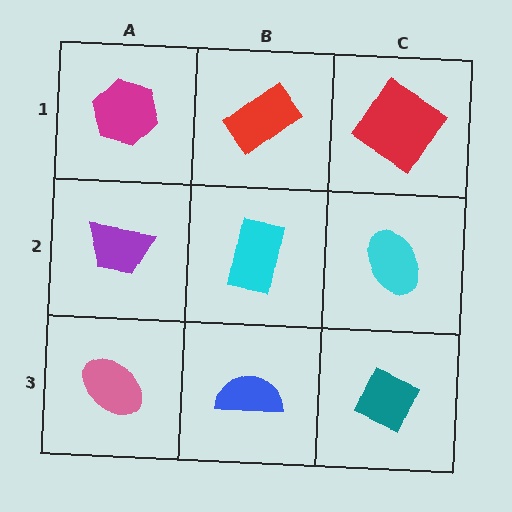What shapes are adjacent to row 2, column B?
A red rectangle (row 1, column B), a blue semicircle (row 3, column B), a purple trapezoid (row 2, column A), a cyan ellipse (row 2, column C).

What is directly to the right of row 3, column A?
A blue semicircle.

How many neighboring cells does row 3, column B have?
3.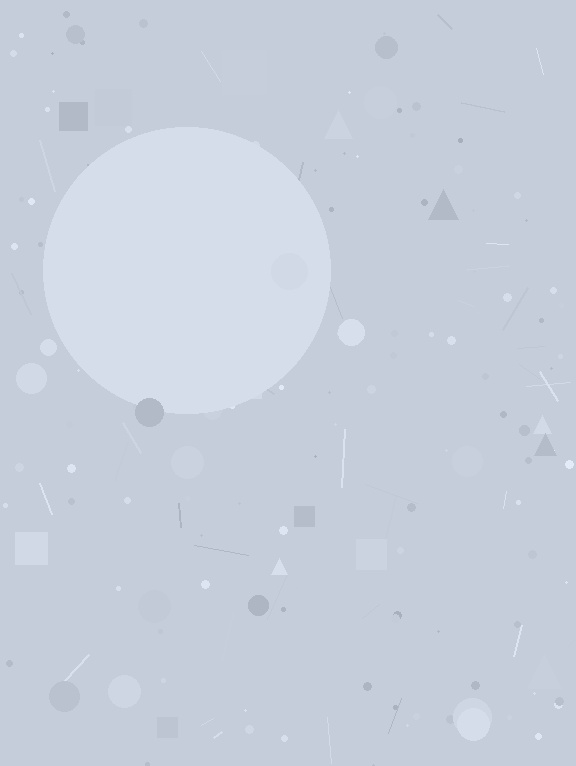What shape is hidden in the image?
A circle is hidden in the image.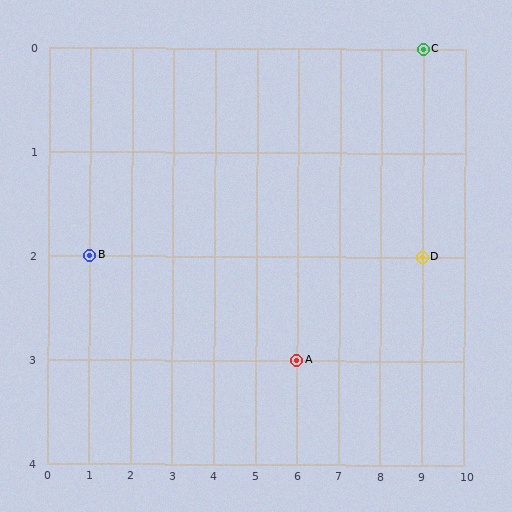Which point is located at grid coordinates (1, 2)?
Point B is at (1, 2).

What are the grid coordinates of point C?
Point C is at grid coordinates (9, 0).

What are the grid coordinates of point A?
Point A is at grid coordinates (6, 3).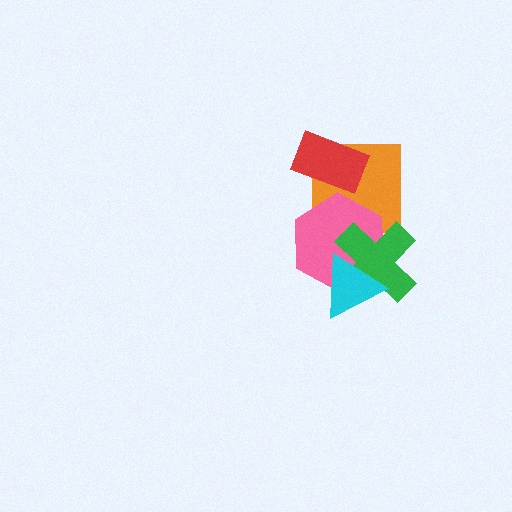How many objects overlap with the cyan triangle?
2 objects overlap with the cyan triangle.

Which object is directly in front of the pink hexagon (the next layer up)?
The green cross is directly in front of the pink hexagon.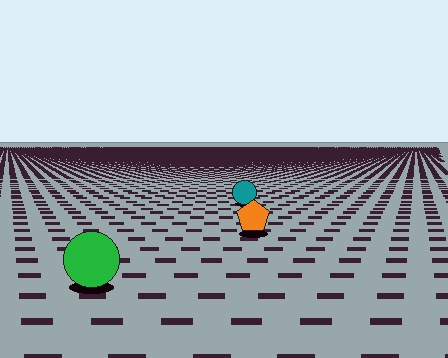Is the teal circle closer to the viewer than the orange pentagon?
No. The orange pentagon is closer — you can tell from the texture gradient: the ground texture is coarser near it.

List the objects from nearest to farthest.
From nearest to farthest: the green circle, the orange pentagon, the teal circle.